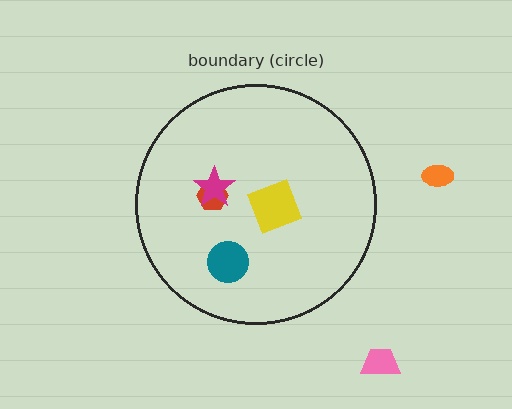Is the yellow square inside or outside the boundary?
Inside.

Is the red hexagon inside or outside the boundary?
Inside.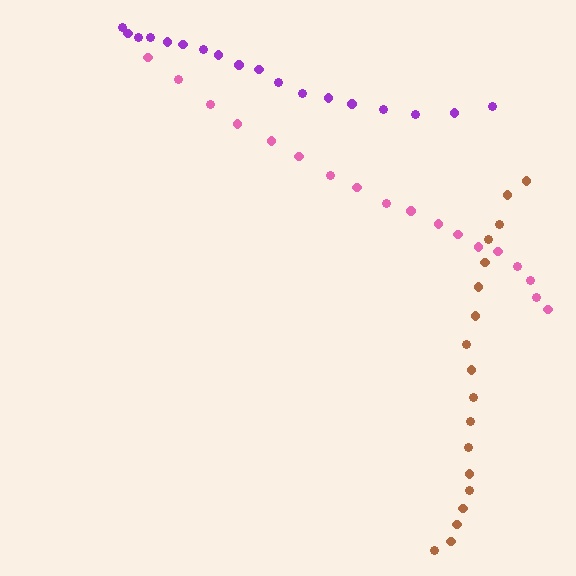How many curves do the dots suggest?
There are 3 distinct paths.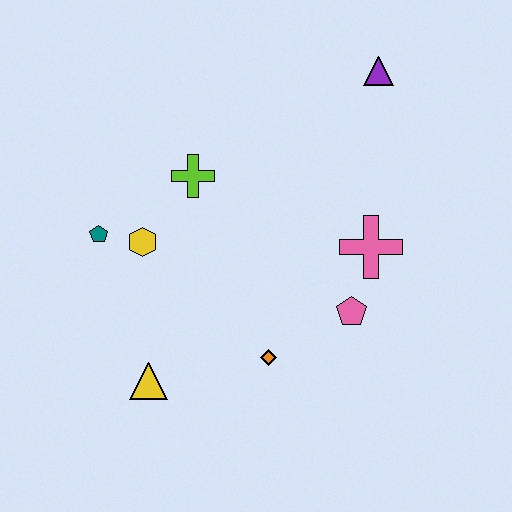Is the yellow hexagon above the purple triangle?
No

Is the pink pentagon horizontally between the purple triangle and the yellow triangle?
Yes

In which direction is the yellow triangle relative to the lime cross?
The yellow triangle is below the lime cross.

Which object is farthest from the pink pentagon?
The teal pentagon is farthest from the pink pentagon.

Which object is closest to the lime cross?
The yellow hexagon is closest to the lime cross.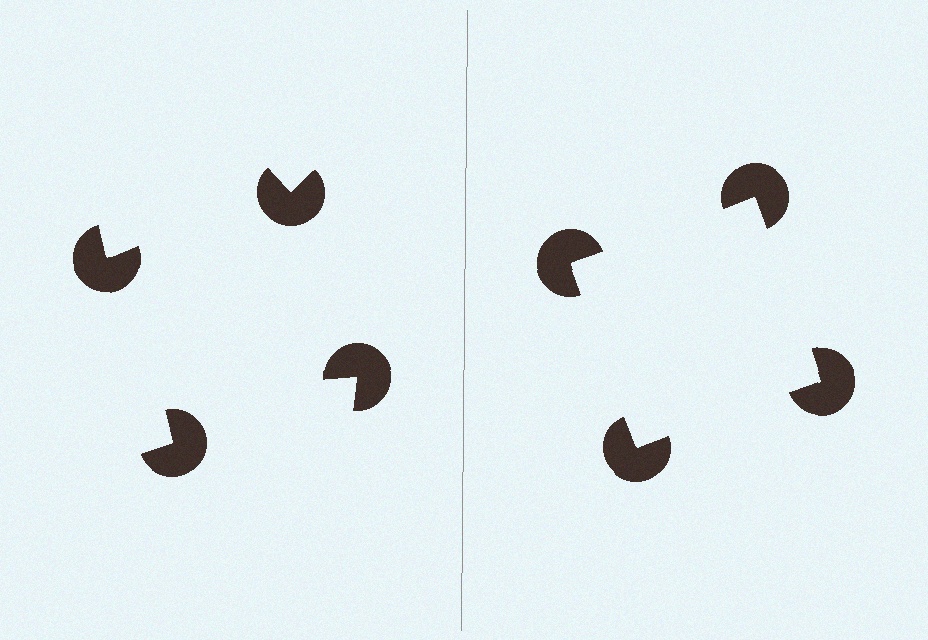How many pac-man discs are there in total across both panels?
8 — 4 on each side.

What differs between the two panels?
The pac-man discs are positioned identically on both sides; only the wedge orientations differ. On the right they align to a square; on the left they are misaligned.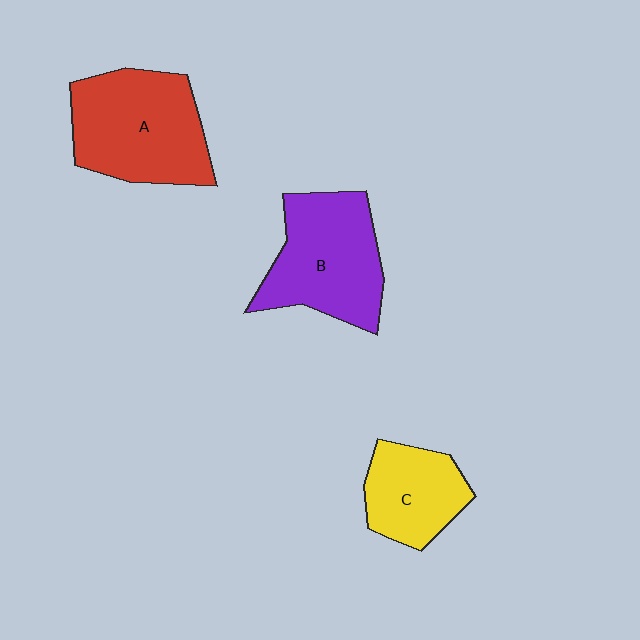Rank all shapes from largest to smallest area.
From largest to smallest: A (red), B (purple), C (yellow).